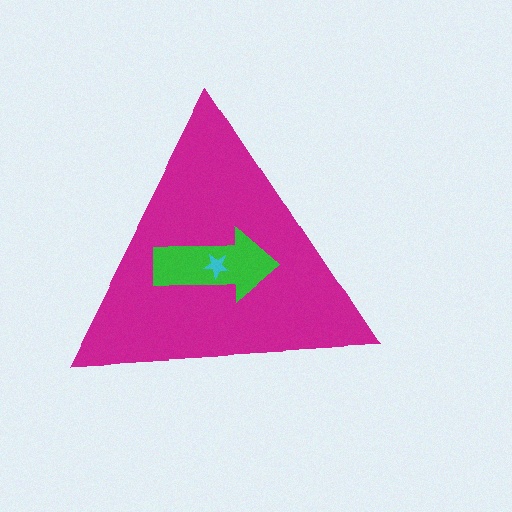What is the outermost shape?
The magenta triangle.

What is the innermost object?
The cyan star.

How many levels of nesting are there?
3.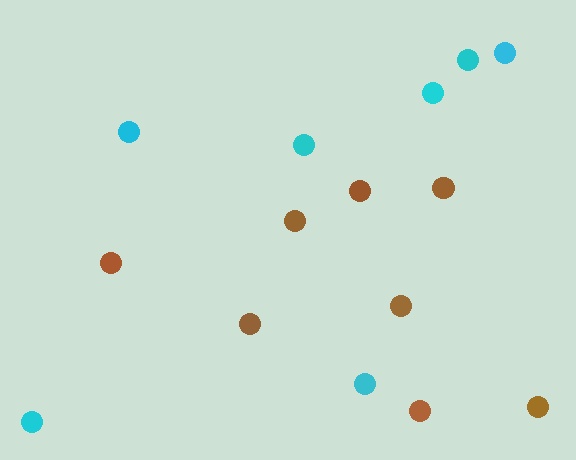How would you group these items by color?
There are 2 groups: one group of brown circles (8) and one group of cyan circles (7).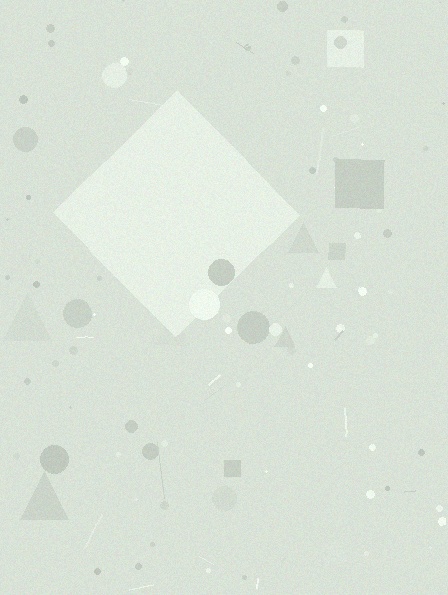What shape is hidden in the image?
A diamond is hidden in the image.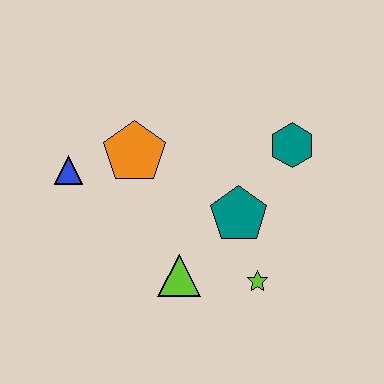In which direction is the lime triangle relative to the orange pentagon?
The lime triangle is below the orange pentagon.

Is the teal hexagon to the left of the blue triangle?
No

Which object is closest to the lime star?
The teal pentagon is closest to the lime star.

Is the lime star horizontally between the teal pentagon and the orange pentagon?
No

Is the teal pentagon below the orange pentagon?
Yes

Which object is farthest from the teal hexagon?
The blue triangle is farthest from the teal hexagon.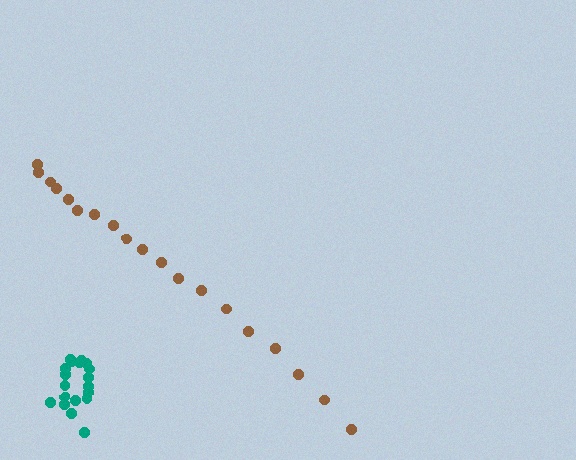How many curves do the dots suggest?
There are 2 distinct paths.